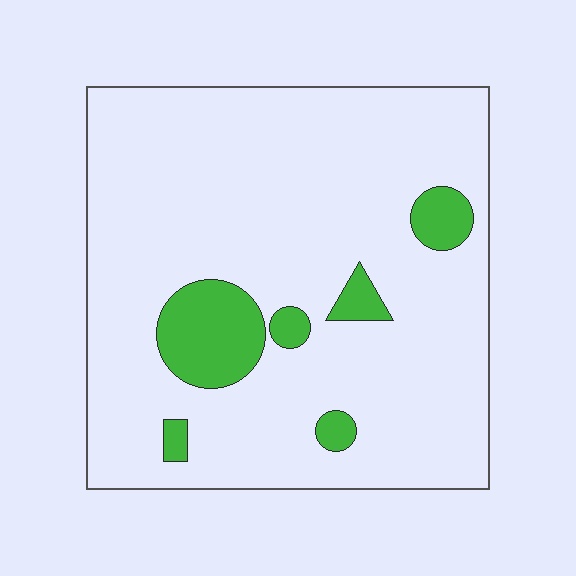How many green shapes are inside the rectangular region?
6.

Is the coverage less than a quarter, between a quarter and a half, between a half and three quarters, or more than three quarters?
Less than a quarter.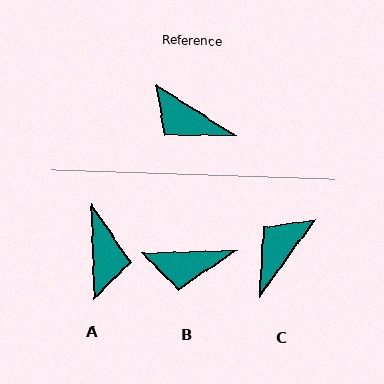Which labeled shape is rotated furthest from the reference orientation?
A, about 125 degrees away.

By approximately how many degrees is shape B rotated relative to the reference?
Approximately 34 degrees counter-clockwise.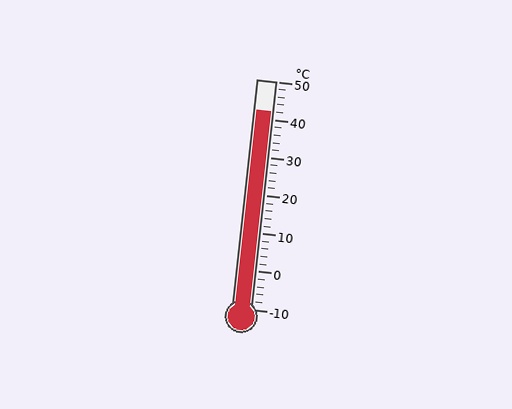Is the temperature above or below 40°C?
The temperature is above 40°C.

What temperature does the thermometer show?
The thermometer shows approximately 42°C.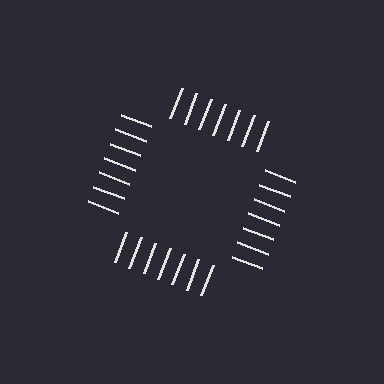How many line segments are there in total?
28 — 7 along each of the 4 edges.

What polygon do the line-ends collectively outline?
An illusory square — the line segments terminate on its edges but no continuous stroke is drawn.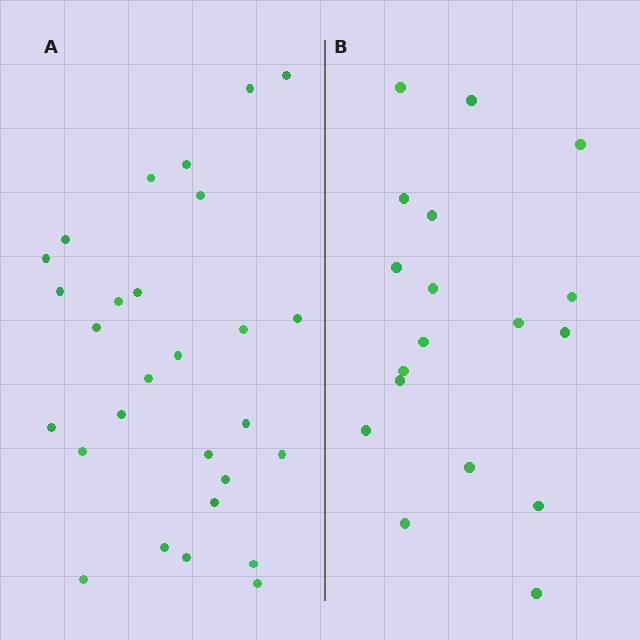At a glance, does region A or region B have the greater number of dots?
Region A (the left region) has more dots.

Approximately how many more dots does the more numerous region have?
Region A has roughly 10 or so more dots than region B.